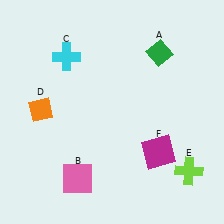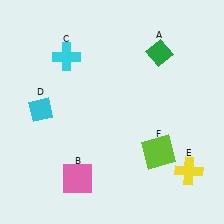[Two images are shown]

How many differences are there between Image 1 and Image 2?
There are 3 differences between the two images.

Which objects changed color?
D changed from orange to cyan. E changed from lime to yellow. F changed from magenta to lime.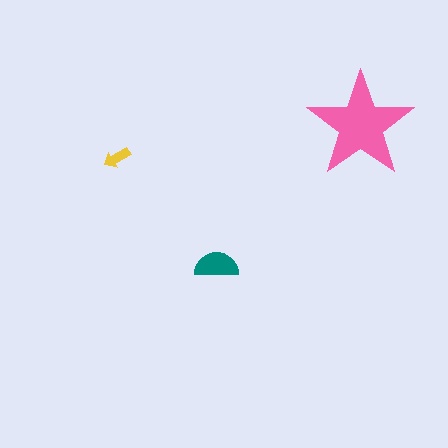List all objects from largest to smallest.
The pink star, the teal semicircle, the yellow arrow.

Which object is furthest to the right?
The pink star is rightmost.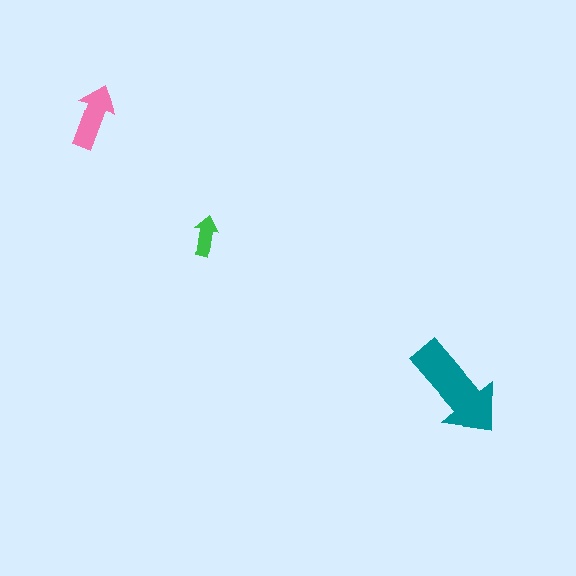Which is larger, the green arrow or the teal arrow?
The teal one.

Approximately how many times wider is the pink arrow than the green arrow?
About 1.5 times wider.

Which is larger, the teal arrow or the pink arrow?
The teal one.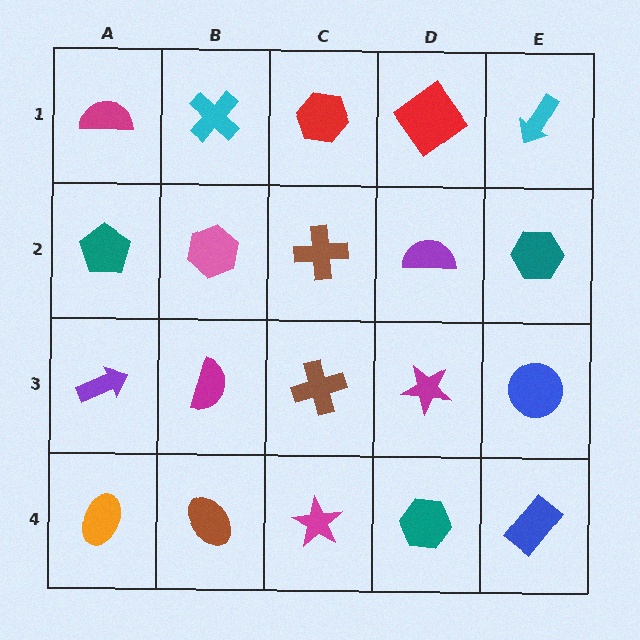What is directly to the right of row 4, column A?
A brown ellipse.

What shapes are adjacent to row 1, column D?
A purple semicircle (row 2, column D), a red hexagon (row 1, column C), a cyan arrow (row 1, column E).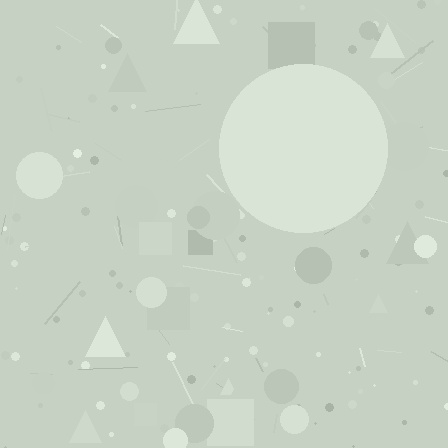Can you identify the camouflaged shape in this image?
The camouflaged shape is a circle.